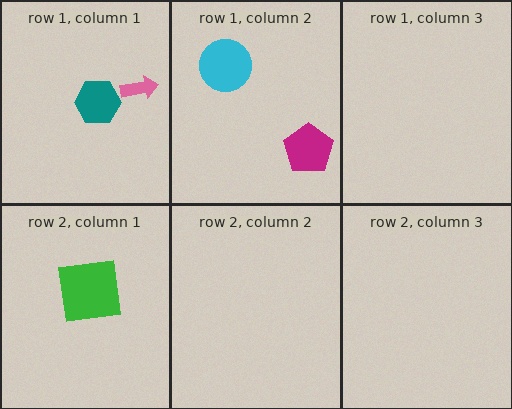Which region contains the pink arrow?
The row 1, column 1 region.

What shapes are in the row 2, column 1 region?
The green square.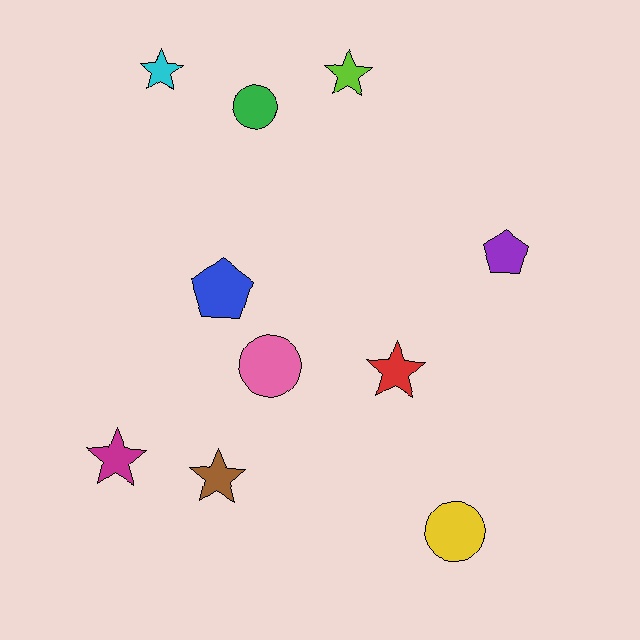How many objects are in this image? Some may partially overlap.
There are 10 objects.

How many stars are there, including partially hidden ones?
There are 5 stars.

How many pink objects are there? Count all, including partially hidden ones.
There is 1 pink object.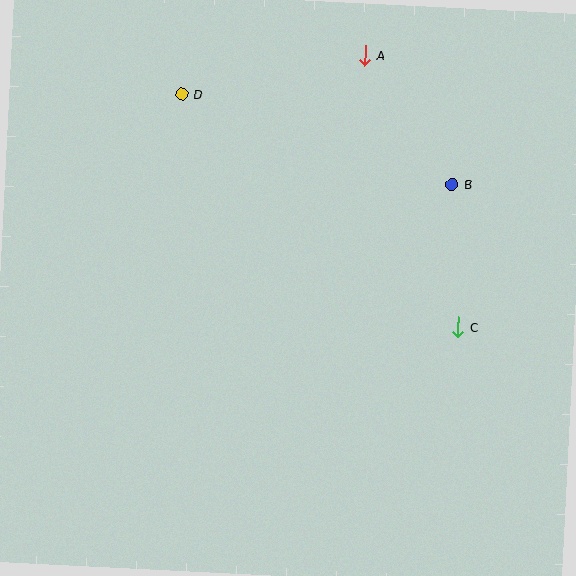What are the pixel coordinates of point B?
Point B is at (452, 184).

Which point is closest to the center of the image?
Point C at (458, 327) is closest to the center.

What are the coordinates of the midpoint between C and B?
The midpoint between C and B is at (455, 256).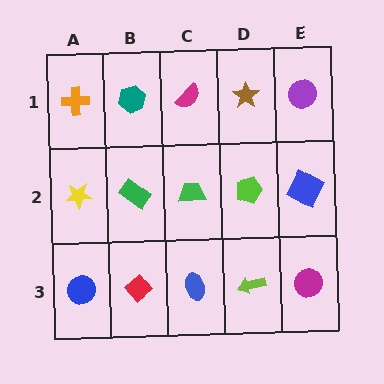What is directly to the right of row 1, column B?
A magenta semicircle.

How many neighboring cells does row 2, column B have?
4.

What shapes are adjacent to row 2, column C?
A magenta semicircle (row 1, column C), a blue ellipse (row 3, column C), a green rectangle (row 2, column B), a lime pentagon (row 2, column D).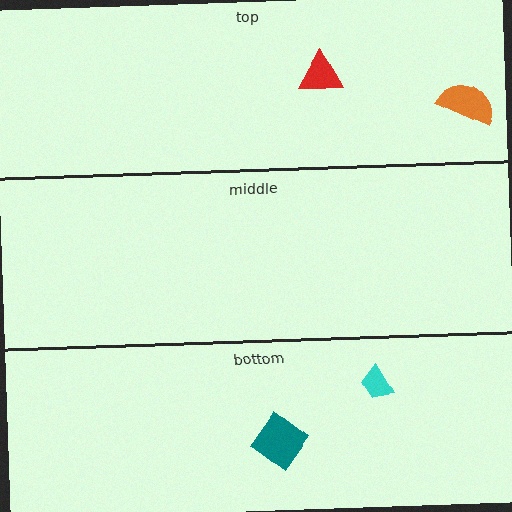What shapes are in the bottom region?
The teal diamond, the cyan trapezoid.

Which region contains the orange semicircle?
The top region.